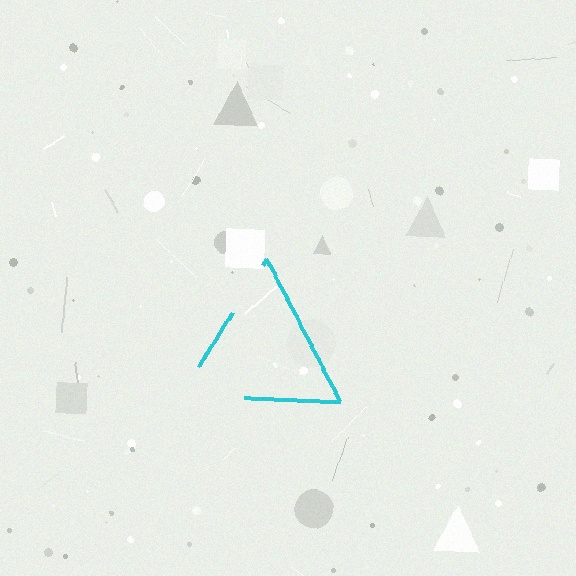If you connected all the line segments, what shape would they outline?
They would outline a triangle.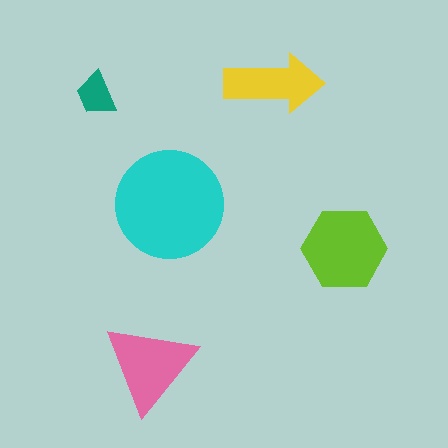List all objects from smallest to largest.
The teal trapezoid, the yellow arrow, the pink triangle, the lime hexagon, the cyan circle.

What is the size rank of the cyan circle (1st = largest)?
1st.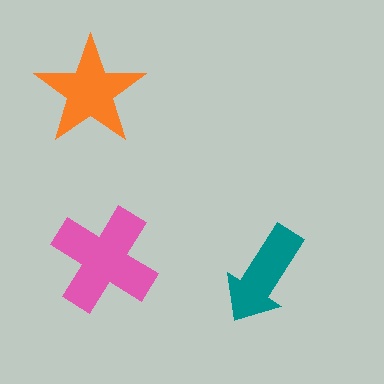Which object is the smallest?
The teal arrow.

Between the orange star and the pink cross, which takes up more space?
The pink cross.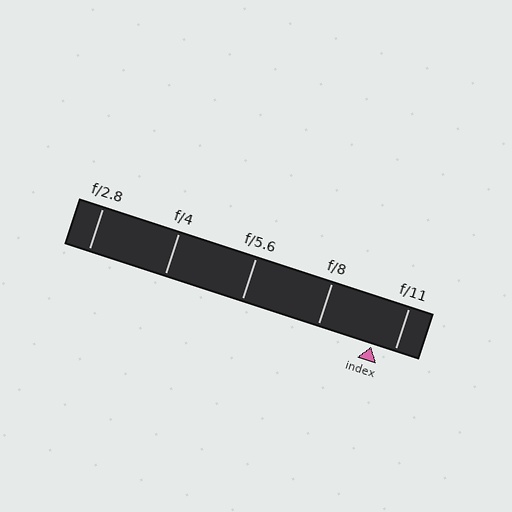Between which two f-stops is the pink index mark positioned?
The index mark is between f/8 and f/11.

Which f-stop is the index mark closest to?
The index mark is closest to f/11.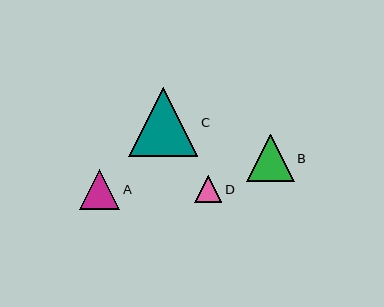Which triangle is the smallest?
Triangle D is the smallest with a size of approximately 27 pixels.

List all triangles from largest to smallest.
From largest to smallest: C, B, A, D.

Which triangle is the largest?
Triangle C is the largest with a size of approximately 69 pixels.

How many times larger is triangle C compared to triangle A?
Triangle C is approximately 1.7 times the size of triangle A.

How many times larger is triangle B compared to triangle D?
Triangle B is approximately 1.7 times the size of triangle D.